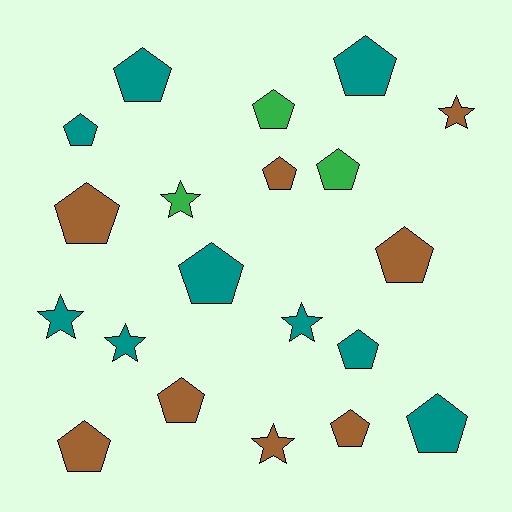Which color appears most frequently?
Teal, with 9 objects.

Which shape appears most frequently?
Pentagon, with 14 objects.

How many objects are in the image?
There are 20 objects.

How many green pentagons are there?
There are 2 green pentagons.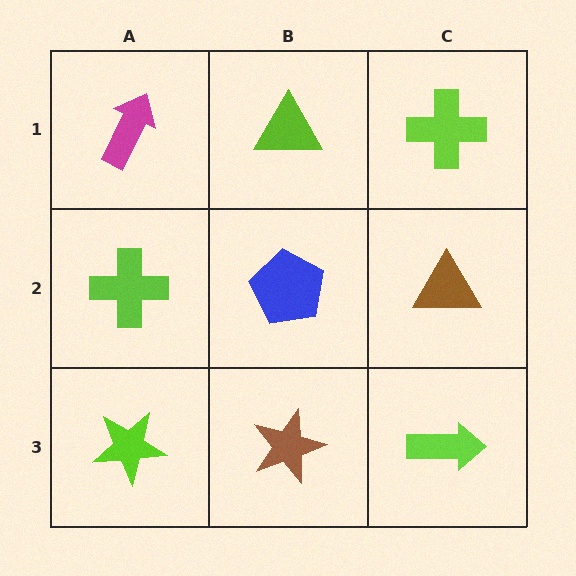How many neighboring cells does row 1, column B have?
3.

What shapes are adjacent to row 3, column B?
A blue pentagon (row 2, column B), a lime star (row 3, column A), a lime arrow (row 3, column C).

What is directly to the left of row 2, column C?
A blue pentagon.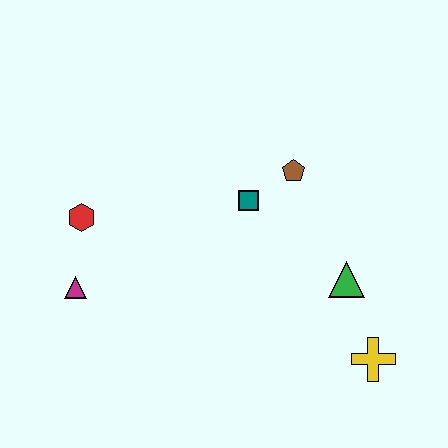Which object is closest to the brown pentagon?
The teal square is closest to the brown pentagon.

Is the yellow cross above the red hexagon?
No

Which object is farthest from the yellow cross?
The red hexagon is farthest from the yellow cross.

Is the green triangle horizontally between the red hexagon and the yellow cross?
Yes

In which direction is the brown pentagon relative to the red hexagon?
The brown pentagon is to the right of the red hexagon.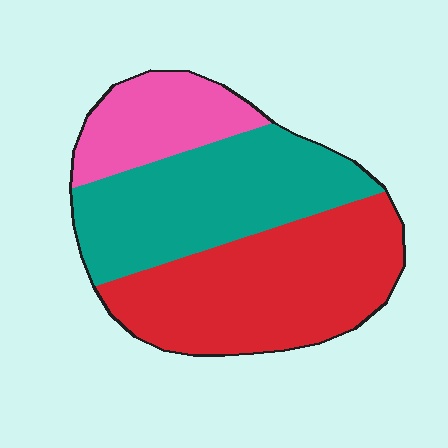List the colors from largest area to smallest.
From largest to smallest: red, teal, pink.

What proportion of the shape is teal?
Teal takes up about three eighths (3/8) of the shape.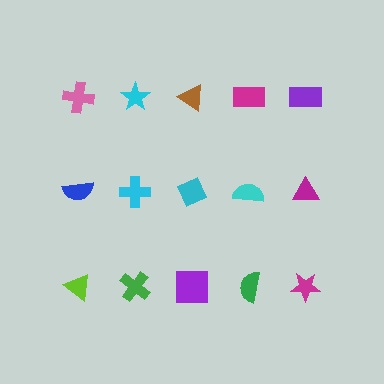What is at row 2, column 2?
A cyan cross.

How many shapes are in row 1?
5 shapes.